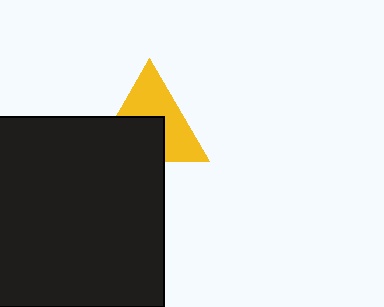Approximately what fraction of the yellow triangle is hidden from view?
Roughly 46% of the yellow triangle is hidden behind the black square.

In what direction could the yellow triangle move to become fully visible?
The yellow triangle could move up. That would shift it out from behind the black square entirely.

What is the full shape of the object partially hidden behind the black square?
The partially hidden object is a yellow triangle.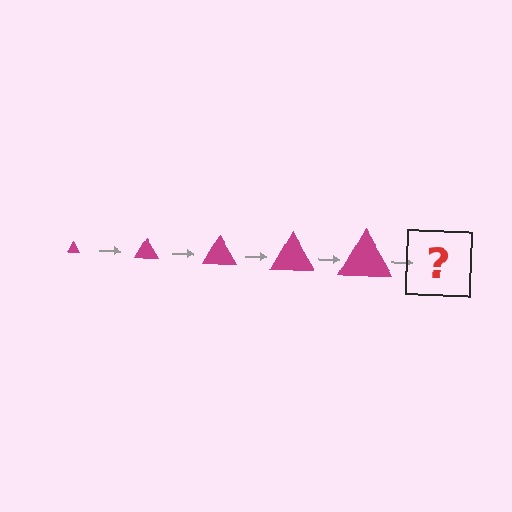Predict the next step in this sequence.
The next step is a magenta triangle, larger than the previous one.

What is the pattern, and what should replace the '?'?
The pattern is that the triangle gets progressively larger each step. The '?' should be a magenta triangle, larger than the previous one.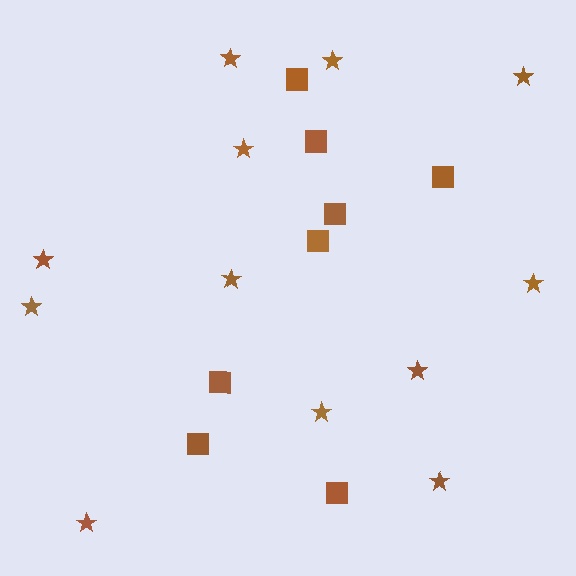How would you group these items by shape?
There are 2 groups: one group of squares (8) and one group of stars (12).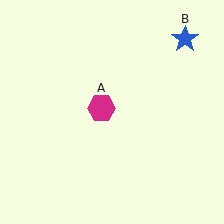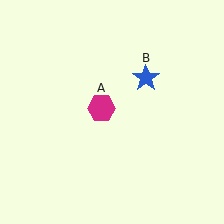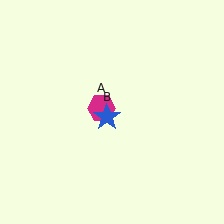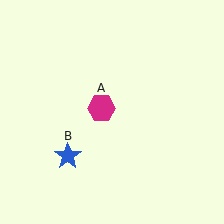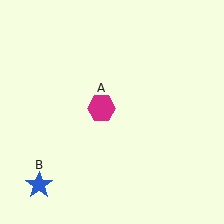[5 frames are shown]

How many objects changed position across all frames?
1 object changed position: blue star (object B).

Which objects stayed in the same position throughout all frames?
Magenta hexagon (object A) remained stationary.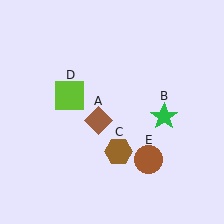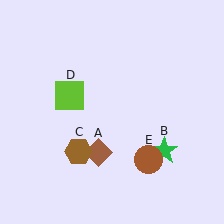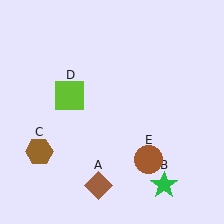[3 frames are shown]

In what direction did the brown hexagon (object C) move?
The brown hexagon (object C) moved left.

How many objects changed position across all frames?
3 objects changed position: brown diamond (object A), green star (object B), brown hexagon (object C).